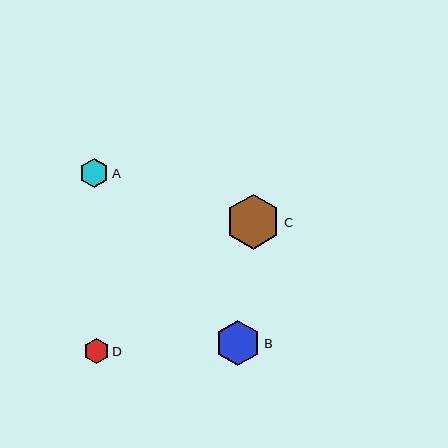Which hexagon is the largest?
Hexagon C is the largest with a size of approximately 55 pixels.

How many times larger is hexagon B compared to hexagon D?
Hexagon B is approximately 1.8 times the size of hexagon D.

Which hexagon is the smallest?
Hexagon D is the smallest with a size of approximately 26 pixels.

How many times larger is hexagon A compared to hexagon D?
Hexagon A is approximately 1.1 times the size of hexagon D.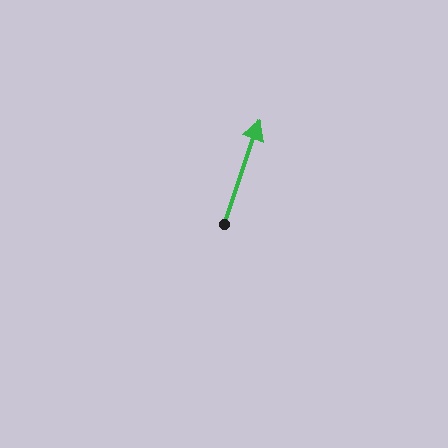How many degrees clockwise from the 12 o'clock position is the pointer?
Approximately 19 degrees.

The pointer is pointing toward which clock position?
Roughly 1 o'clock.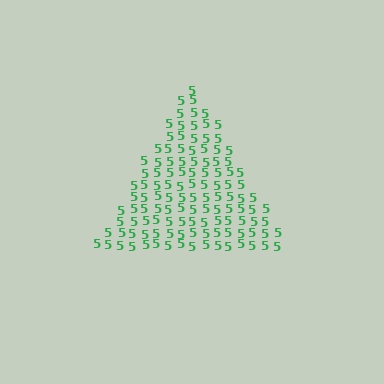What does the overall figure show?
The overall figure shows a triangle.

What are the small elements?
The small elements are digit 5's.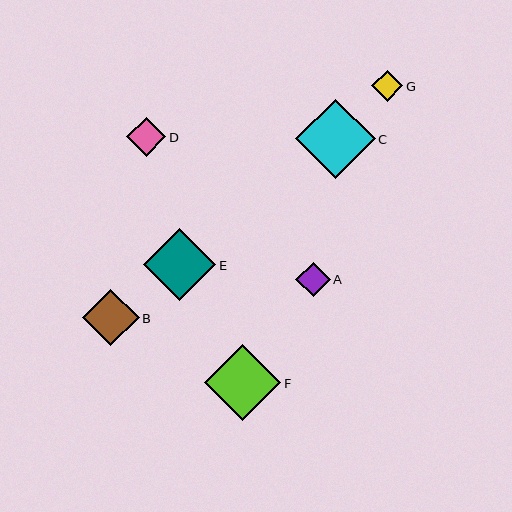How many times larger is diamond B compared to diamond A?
Diamond B is approximately 1.6 times the size of diamond A.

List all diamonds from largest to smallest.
From largest to smallest: C, F, E, B, D, A, G.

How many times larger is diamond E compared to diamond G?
Diamond E is approximately 2.3 times the size of diamond G.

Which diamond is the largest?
Diamond C is the largest with a size of approximately 79 pixels.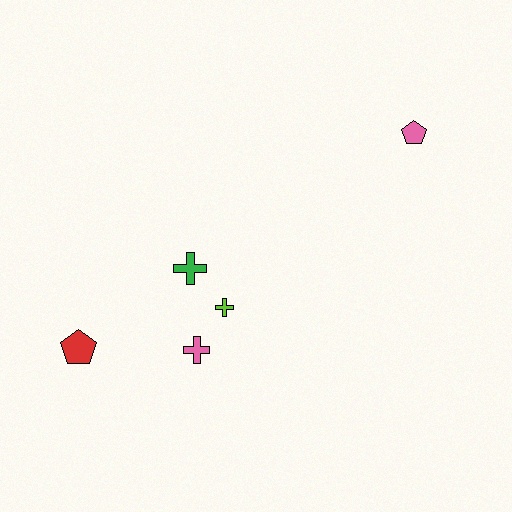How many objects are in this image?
There are 5 objects.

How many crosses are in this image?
There are 3 crosses.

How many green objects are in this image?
There is 1 green object.